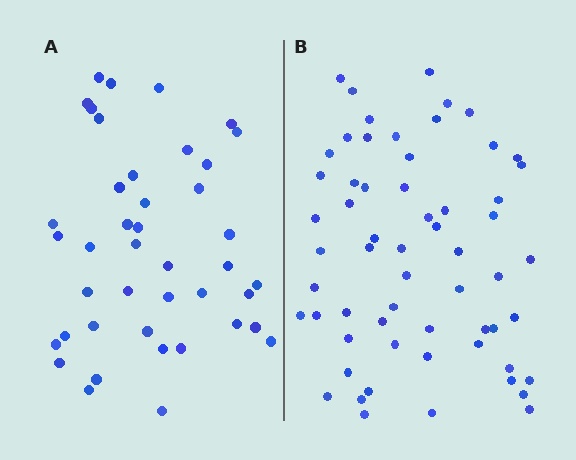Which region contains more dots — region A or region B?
Region B (the right region) has more dots.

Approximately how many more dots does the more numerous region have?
Region B has approximately 20 more dots than region A.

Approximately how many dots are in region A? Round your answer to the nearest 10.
About 40 dots. (The exact count is 42, which rounds to 40.)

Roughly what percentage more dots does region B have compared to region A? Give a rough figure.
About 45% more.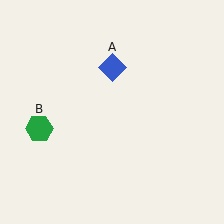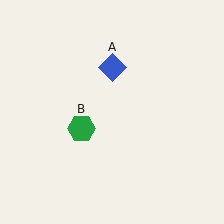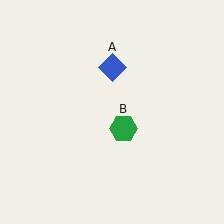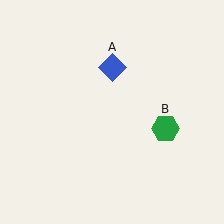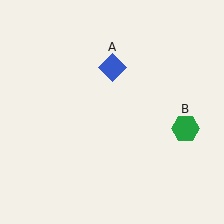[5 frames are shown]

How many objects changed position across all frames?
1 object changed position: green hexagon (object B).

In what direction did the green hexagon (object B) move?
The green hexagon (object B) moved right.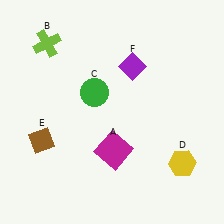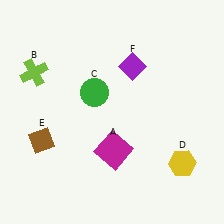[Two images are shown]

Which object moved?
The lime cross (B) moved down.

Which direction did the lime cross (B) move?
The lime cross (B) moved down.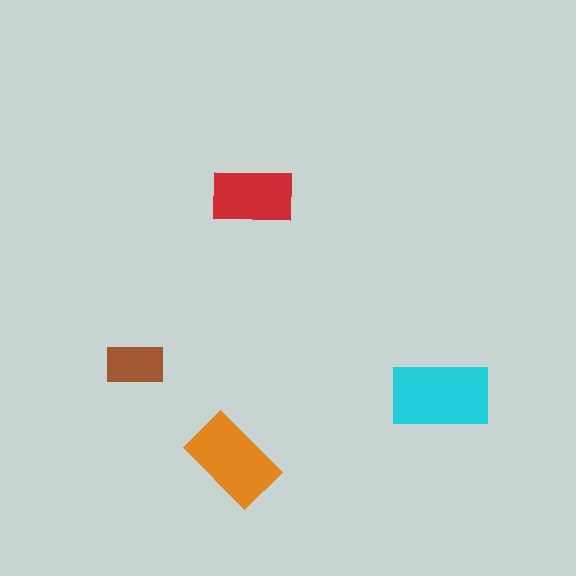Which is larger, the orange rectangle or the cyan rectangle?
The cyan one.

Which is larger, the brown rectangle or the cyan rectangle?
The cyan one.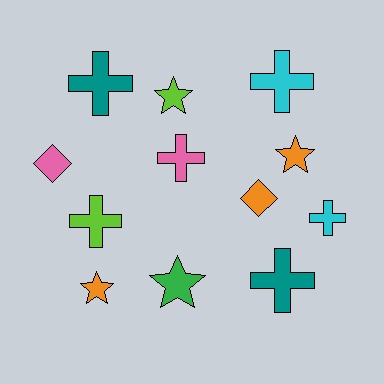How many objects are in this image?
There are 12 objects.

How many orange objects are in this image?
There are 3 orange objects.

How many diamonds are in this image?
There are 2 diamonds.